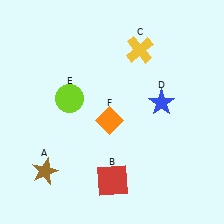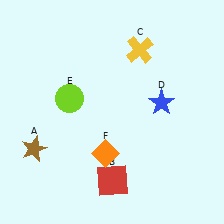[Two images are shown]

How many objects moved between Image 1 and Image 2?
2 objects moved between the two images.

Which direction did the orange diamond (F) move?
The orange diamond (F) moved down.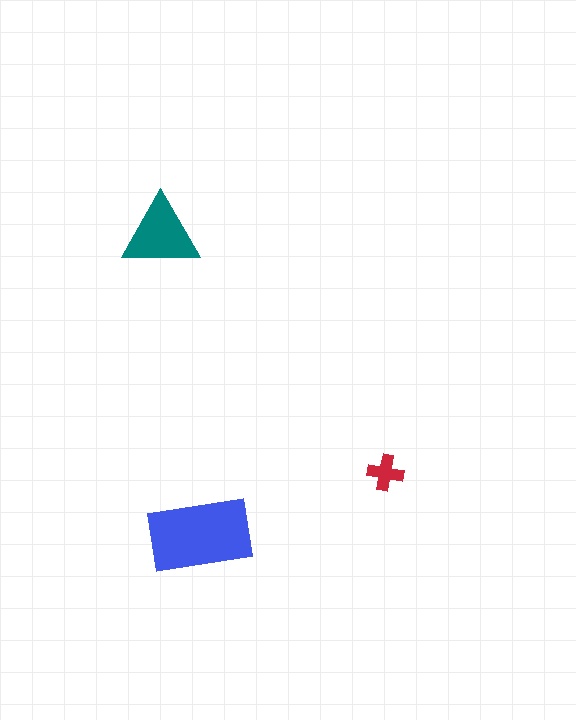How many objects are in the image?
There are 3 objects in the image.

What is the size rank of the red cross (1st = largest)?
3rd.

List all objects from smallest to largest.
The red cross, the teal triangle, the blue rectangle.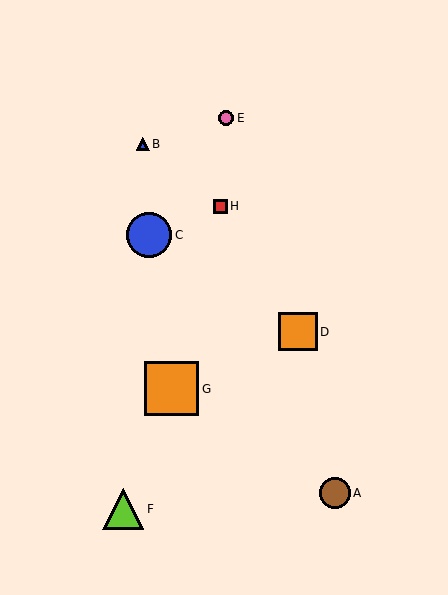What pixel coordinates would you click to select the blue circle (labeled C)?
Click at (149, 235) to select the blue circle C.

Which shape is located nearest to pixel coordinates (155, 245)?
The blue circle (labeled C) at (149, 235) is nearest to that location.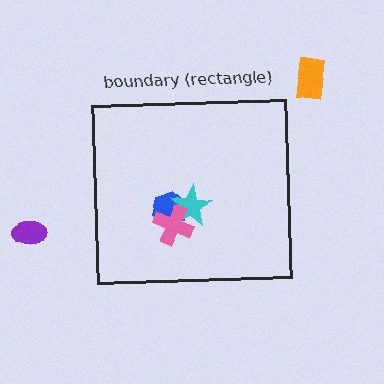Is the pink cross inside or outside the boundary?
Inside.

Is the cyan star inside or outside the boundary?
Inside.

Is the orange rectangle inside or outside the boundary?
Outside.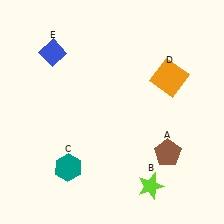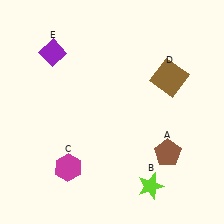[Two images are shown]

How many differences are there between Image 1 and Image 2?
There are 3 differences between the two images.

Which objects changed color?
C changed from teal to magenta. D changed from orange to brown. E changed from blue to purple.